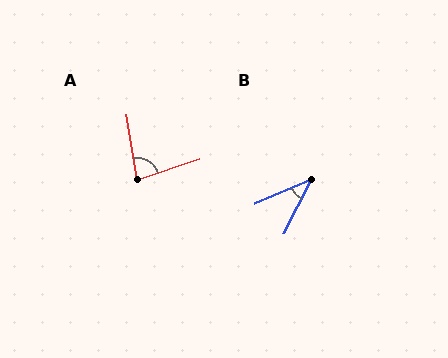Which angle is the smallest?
B, at approximately 39 degrees.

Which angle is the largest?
A, at approximately 80 degrees.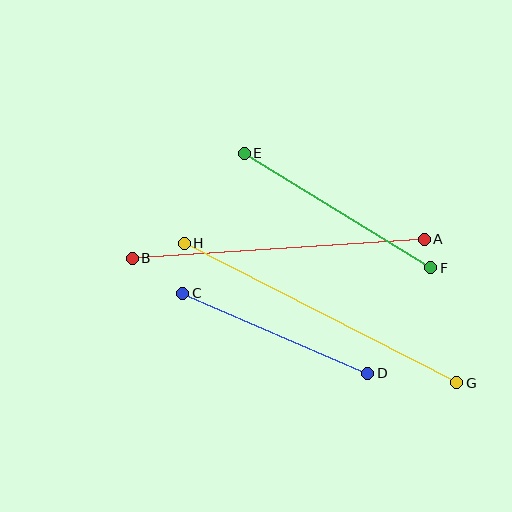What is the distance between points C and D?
The distance is approximately 201 pixels.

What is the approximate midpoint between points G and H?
The midpoint is at approximately (321, 313) pixels.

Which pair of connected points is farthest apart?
Points G and H are farthest apart.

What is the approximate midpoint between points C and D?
The midpoint is at approximately (275, 333) pixels.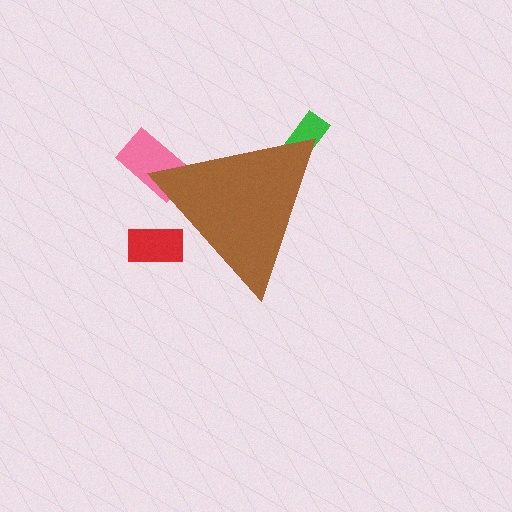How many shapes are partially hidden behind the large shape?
3 shapes are partially hidden.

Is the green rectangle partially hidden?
Yes, the green rectangle is partially hidden behind the brown triangle.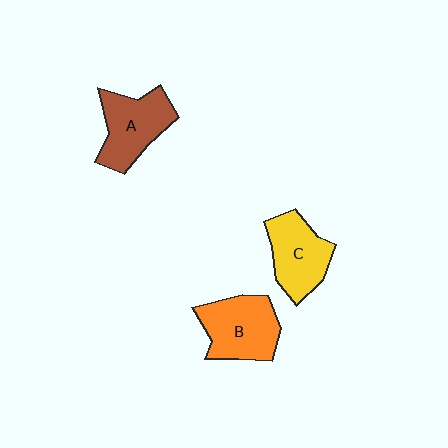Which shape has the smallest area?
Shape C (yellow).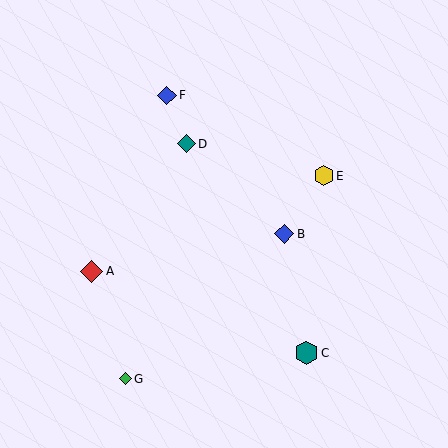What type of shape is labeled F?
Shape F is a blue diamond.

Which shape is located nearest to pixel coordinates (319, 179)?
The yellow hexagon (labeled E) at (324, 176) is nearest to that location.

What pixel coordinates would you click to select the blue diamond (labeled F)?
Click at (167, 95) to select the blue diamond F.